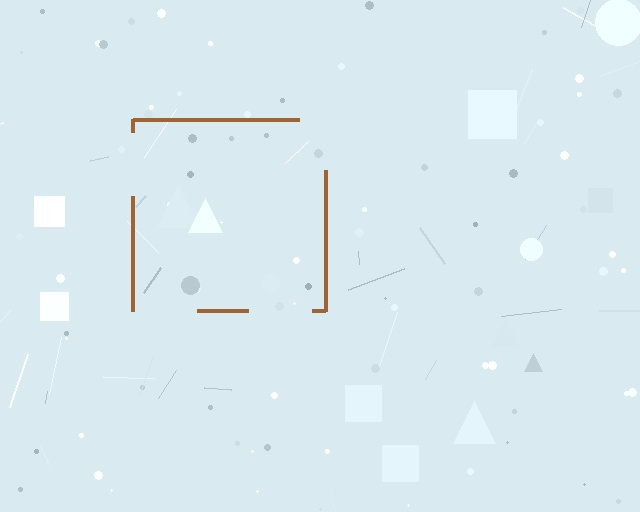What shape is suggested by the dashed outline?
The dashed outline suggests a square.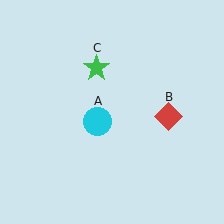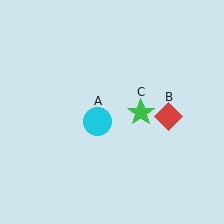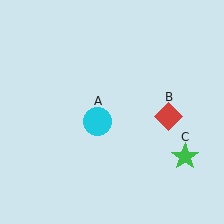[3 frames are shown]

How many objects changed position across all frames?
1 object changed position: green star (object C).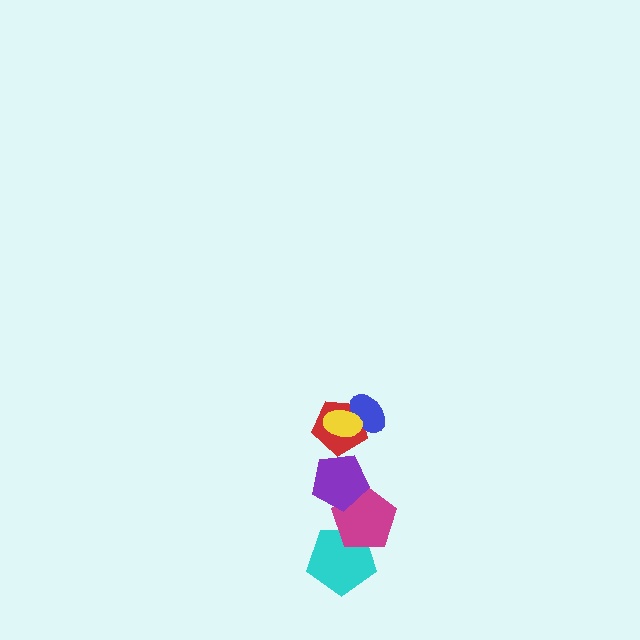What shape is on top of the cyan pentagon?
The magenta pentagon is on top of the cyan pentagon.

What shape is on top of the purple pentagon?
The red pentagon is on top of the purple pentagon.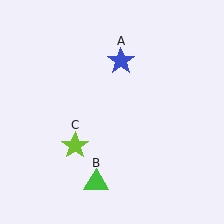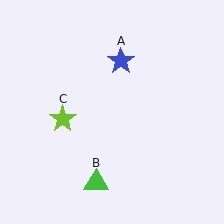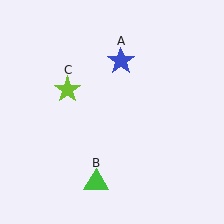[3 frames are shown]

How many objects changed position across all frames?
1 object changed position: lime star (object C).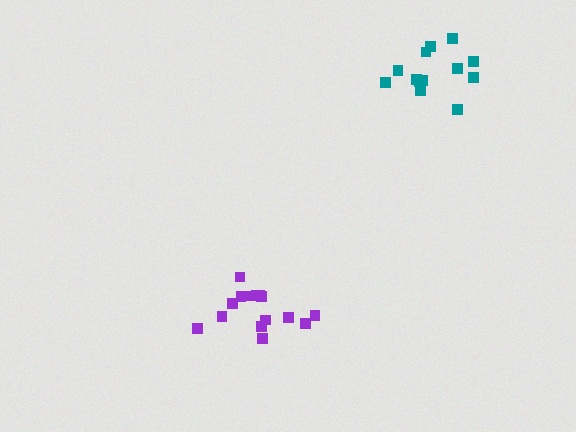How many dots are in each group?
Group 1: 15 dots, Group 2: 13 dots (28 total).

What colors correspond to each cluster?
The clusters are colored: purple, teal.